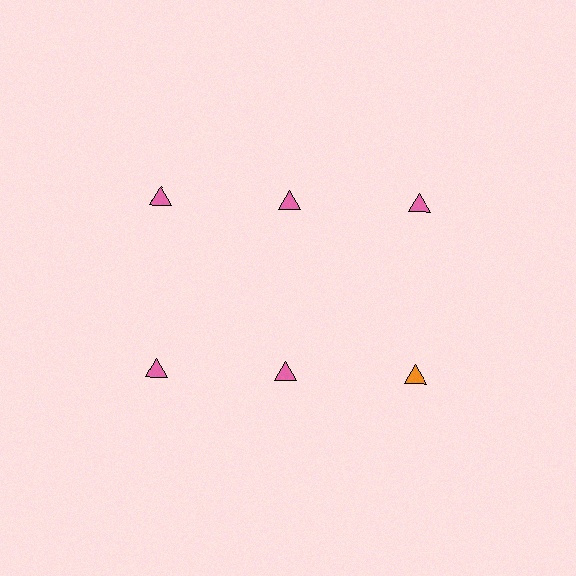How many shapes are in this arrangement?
There are 6 shapes arranged in a grid pattern.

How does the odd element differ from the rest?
It has a different color: orange instead of pink.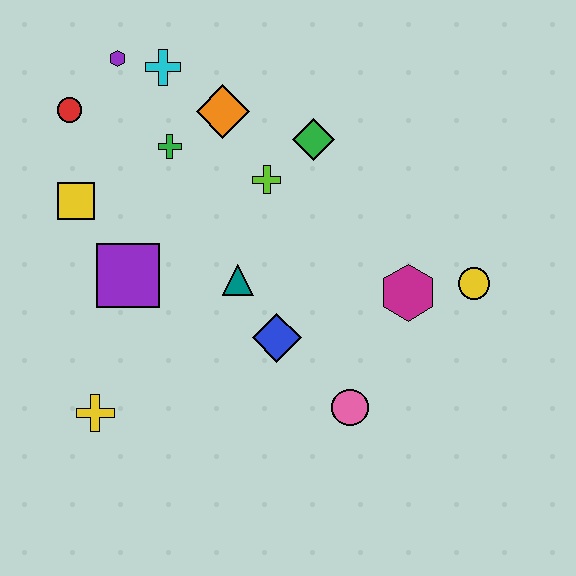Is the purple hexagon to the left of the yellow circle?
Yes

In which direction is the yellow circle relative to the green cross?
The yellow circle is to the right of the green cross.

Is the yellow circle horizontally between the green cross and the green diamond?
No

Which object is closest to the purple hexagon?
The cyan cross is closest to the purple hexagon.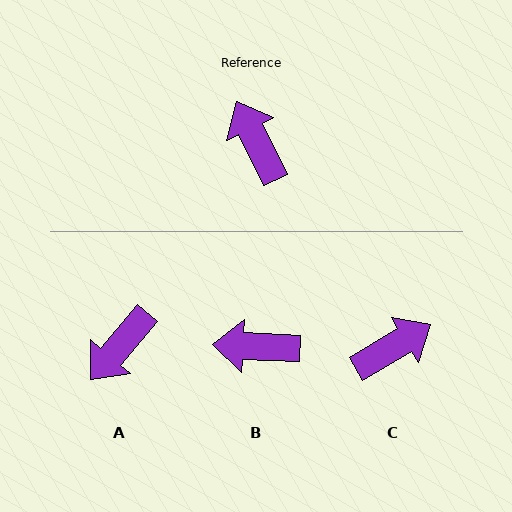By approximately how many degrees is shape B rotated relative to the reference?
Approximately 61 degrees counter-clockwise.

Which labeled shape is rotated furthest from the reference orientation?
A, about 113 degrees away.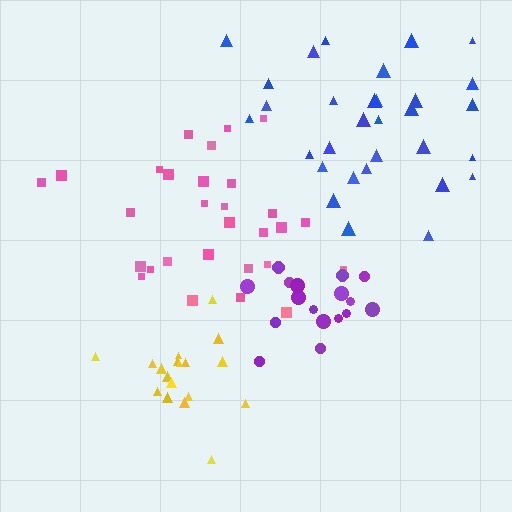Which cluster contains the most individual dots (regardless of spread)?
Blue (32).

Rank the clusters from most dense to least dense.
purple, yellow, pink, blue.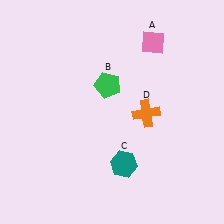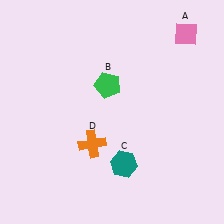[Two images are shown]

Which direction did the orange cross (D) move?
The orange cross (D) moved left.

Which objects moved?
The objects that moved are: the pink diamond (A), the orange cross (D).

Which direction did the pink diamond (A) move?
The pink diamond (A) moved right.